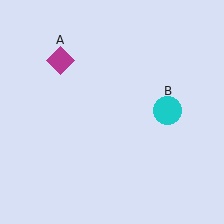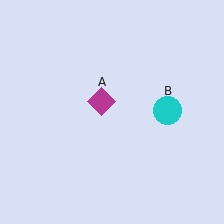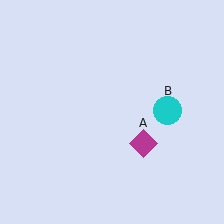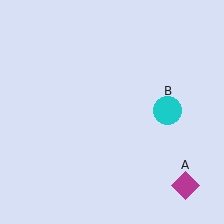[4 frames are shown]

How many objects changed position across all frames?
1 object changed position: magenta diamond (object A).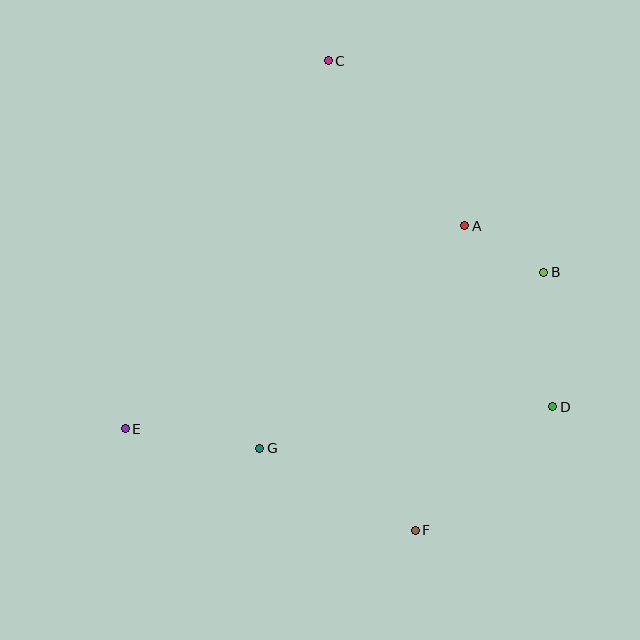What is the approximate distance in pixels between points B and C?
The distance between B and C is approximately 302 pixels.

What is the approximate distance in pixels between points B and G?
The distance between B and G is approximately 334 pixels.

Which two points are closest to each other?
Points A and B are closest to each other.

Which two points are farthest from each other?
Points C and F are farthest from each other.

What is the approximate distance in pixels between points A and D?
The distance between A and D is approximately 201 pixels.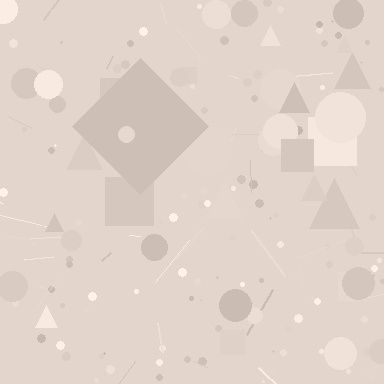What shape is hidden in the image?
A diamond is hidden in the image.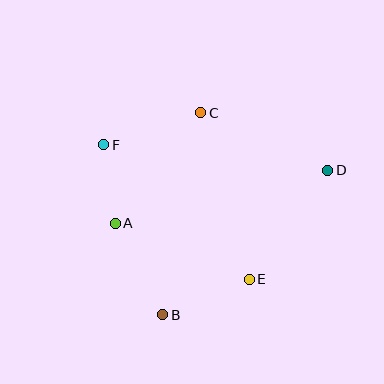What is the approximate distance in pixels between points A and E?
The distance between A and E is approximately 145 pixels.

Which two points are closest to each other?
Points A and F are closest to each other.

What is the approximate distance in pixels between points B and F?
The distance between B and F is approximately 180 pixels.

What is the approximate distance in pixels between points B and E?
The distance between B and E is approximately 93 pixels.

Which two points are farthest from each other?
Points D and F are farthest from each other.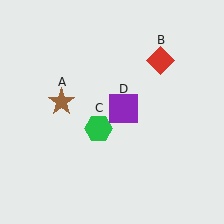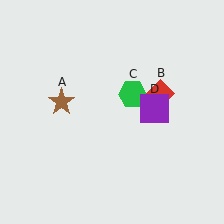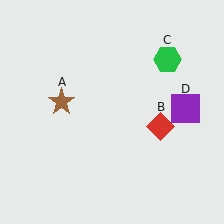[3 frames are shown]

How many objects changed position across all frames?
3 objects changed position: red diamond (object B), green hexagon (object C), purple square (object D).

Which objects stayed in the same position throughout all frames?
Brown star (object A) remained stationary.